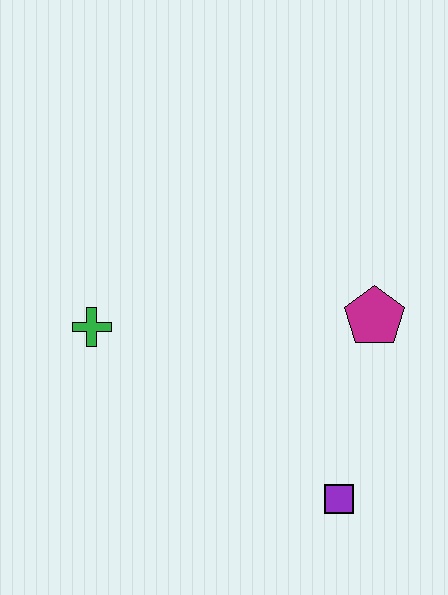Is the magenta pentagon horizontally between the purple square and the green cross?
No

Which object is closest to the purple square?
The magenta pentagon is closest to the purple square.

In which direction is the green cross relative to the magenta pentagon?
The green cross is to the left of the magenta pentagon.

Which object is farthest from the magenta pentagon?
The green cross is farthest from the magenta pentagon.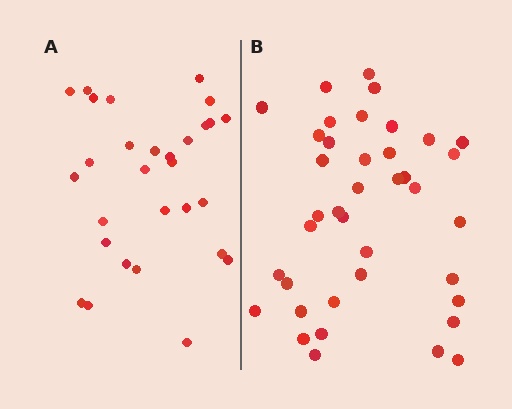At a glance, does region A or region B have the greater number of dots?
Region B (the right region) has more dots.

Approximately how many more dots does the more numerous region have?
Region B has roughly 10 or so more dots than region A.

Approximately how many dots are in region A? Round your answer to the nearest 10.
About 30 dots. (The exact count is 29, which rounds to 30.)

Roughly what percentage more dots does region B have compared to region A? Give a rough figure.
About 35% more.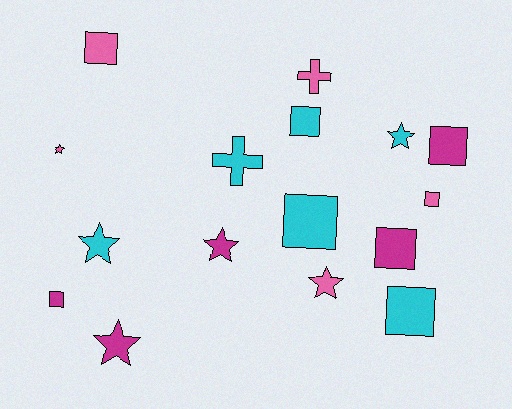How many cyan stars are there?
There are 2 cyan stars.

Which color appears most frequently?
Cyan, with 6 objects.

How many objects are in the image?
There are 16 objects.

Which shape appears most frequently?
Square, with 8 objects.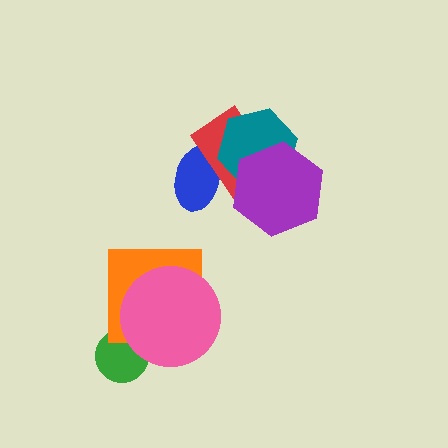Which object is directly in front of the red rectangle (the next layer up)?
The teal hexagon is directly in front of the red rectangle.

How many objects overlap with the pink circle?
2 objects overlap with the pink circle.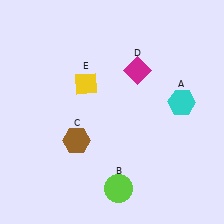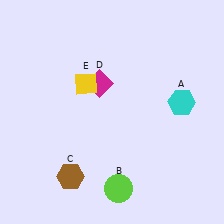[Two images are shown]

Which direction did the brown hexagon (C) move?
The brown hexagon (C) moved down.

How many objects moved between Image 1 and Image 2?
2 objects moved between the two images.